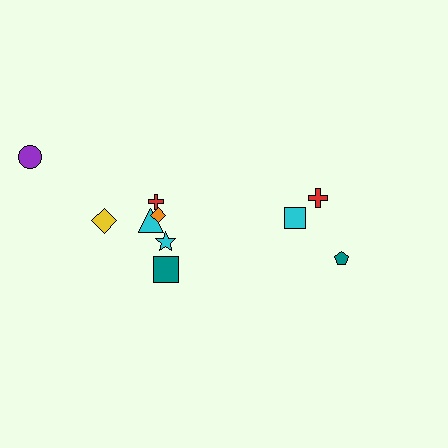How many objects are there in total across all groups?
There are 10 objects.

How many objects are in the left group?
There are 7 objects.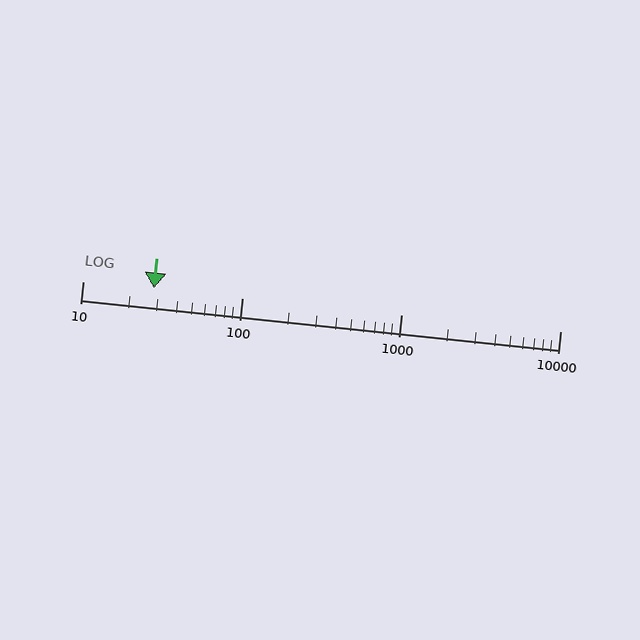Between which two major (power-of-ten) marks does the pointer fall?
The pointer is between 10 and 100.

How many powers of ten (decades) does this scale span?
The scale spans 3 decades, from 10 to 10000.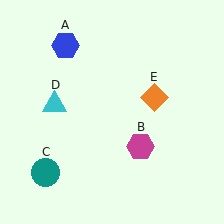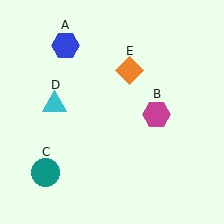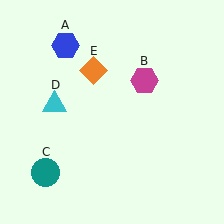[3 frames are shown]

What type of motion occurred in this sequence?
The magenta hexagon (object B), orange diamond (object E) rotated counterclockwise around the center of the scene.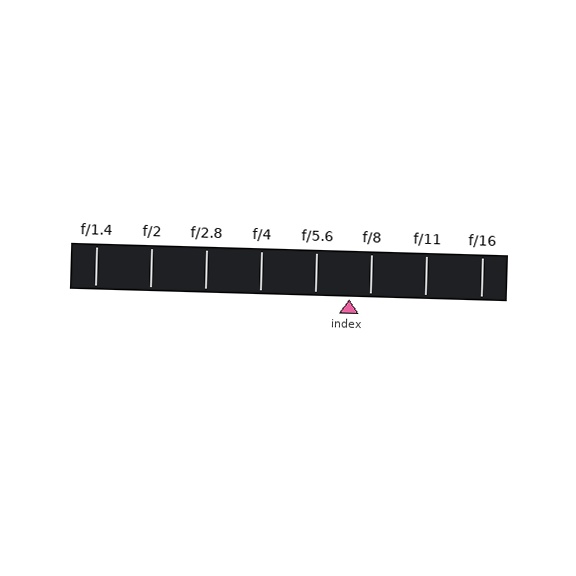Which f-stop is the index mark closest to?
The index mark is closest to f/8.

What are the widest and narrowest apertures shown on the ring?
The widest aperture shown is f/1.4 and the narrowest is f/16.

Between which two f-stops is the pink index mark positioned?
The index mark is between f/5.6 and f/8.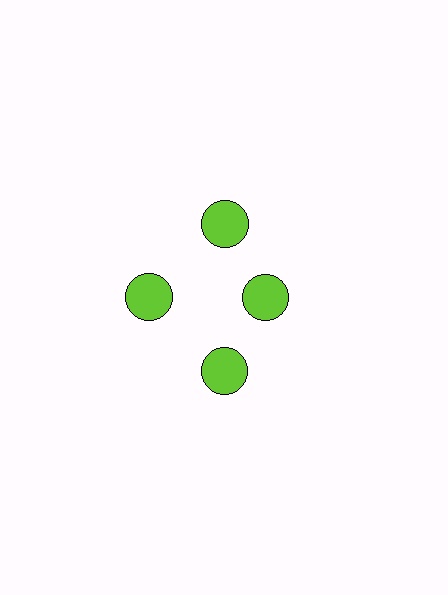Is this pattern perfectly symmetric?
No. The 4 lime circles are arranged in a ring, but one element near the 3 o'clock position is pulled inward toward the center, breaking the 4-fold rotational symmetry.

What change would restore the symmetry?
The symmetry would be restored by moving it outward, back onto the ring so that all 4 circles sit at equal angles and equal distance from the center.